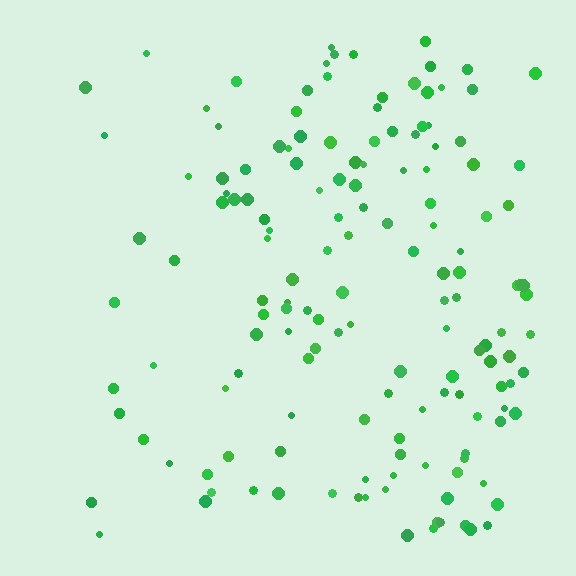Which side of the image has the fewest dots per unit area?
The left.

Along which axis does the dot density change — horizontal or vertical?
Horizontal.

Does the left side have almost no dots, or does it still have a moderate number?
Still a moderate number, just noticeably fewer than the right.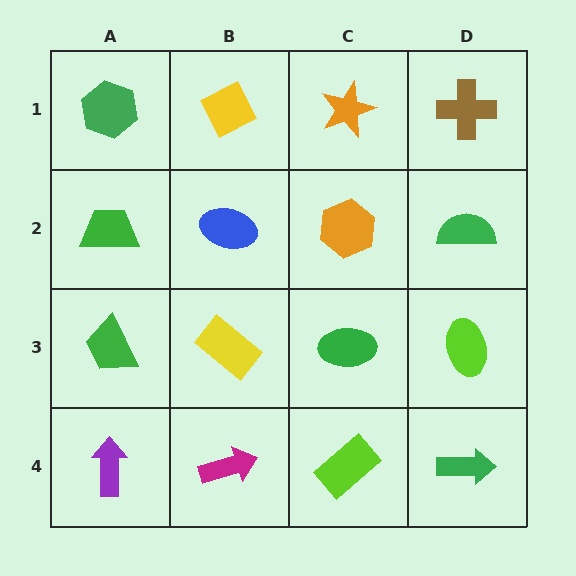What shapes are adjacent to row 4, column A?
A green trapezoid (row 3, column A), a magenta arrow (row 4, column B).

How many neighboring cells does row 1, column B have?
3.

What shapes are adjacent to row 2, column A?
A green hexagon (row 1, column A), a green trapezoid (row 3, column A), a blue ellipse (row 2, column B).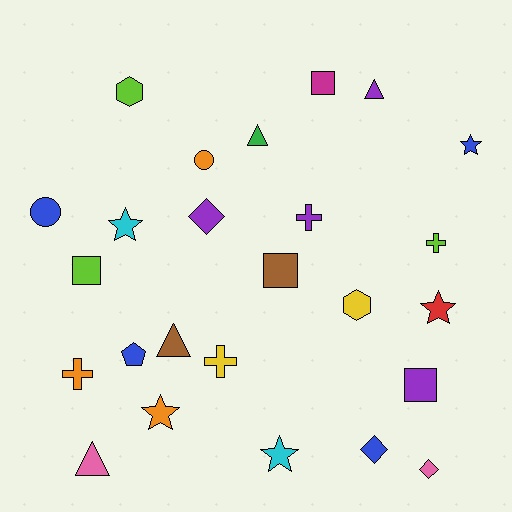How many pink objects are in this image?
There are 2 pink objects.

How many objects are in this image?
There are 25 objects.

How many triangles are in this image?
There are 4 triangles.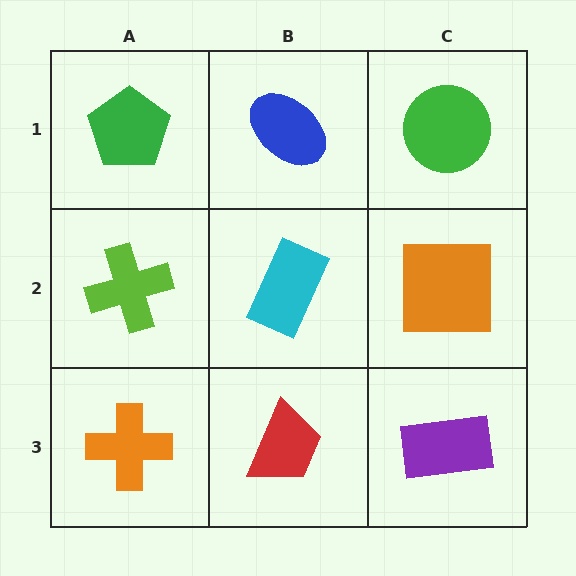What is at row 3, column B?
A red trapezoid.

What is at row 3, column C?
A purple rectangle.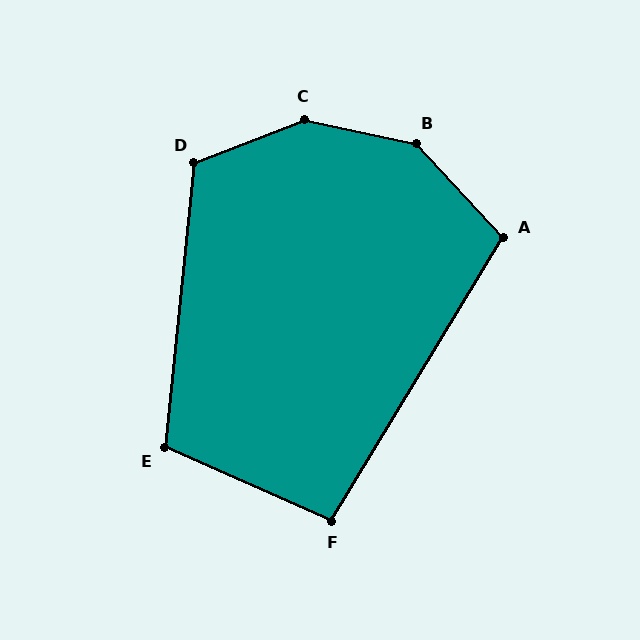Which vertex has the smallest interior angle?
F, at approximately 98 degrees.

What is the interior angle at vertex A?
Approximately 106 degrees (obtuse).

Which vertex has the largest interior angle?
C, at approximately 146 degrees.